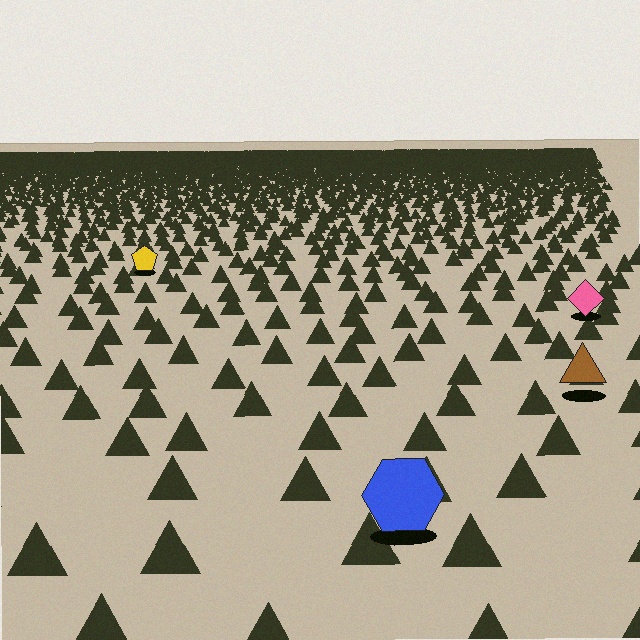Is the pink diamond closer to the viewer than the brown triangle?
No. The brown triangle is closer — you can tell from the texture gradient: the ground texture is coarser near it.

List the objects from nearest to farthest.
From nearest to farthest: the blue hexagon, the brown triangle, the pink diamond, the yellow pentagon.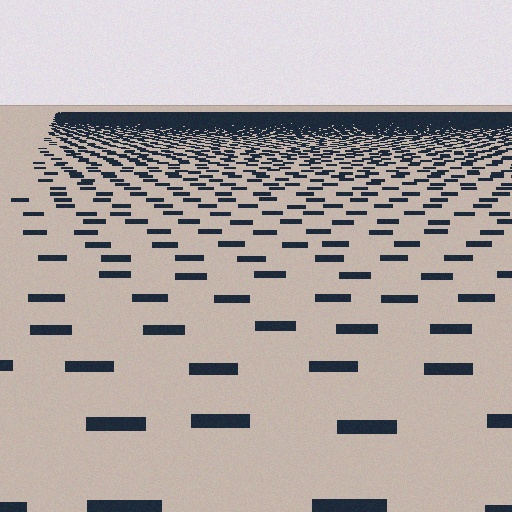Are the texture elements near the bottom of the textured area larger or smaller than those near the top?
Larger. Near the bottom, elements are closer to the viewer and appear at a bigger on-screen size.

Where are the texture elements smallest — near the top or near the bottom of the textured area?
Near the top.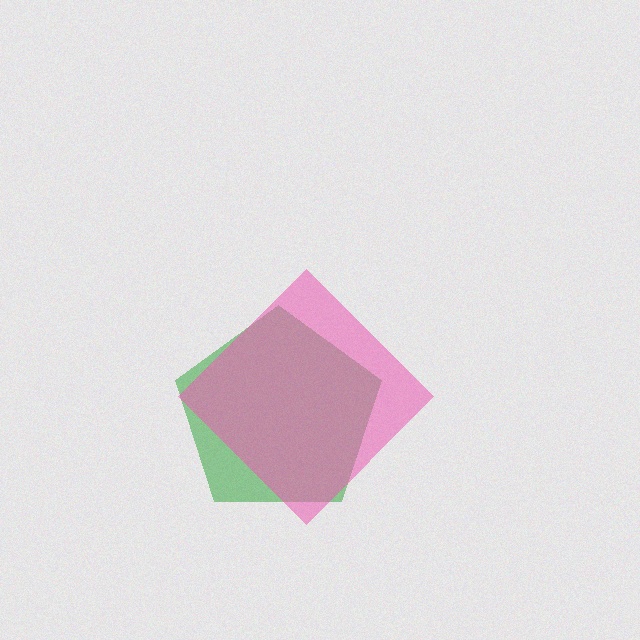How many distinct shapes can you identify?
There are 2 distinct shapes: a green pentagon, a pink diamond.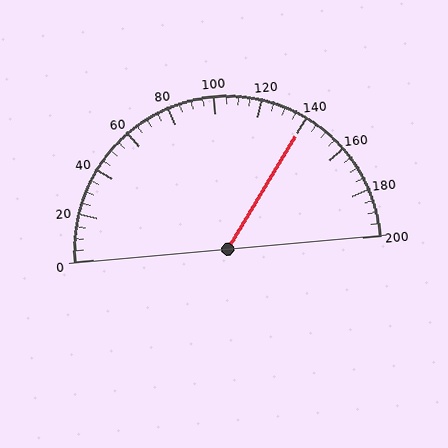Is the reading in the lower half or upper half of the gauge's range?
The reading is in the upper half of the range (0 to 200).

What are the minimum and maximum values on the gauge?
The gauge ranges from 0 to 200.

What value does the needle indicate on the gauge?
The needle indicates approximately 140.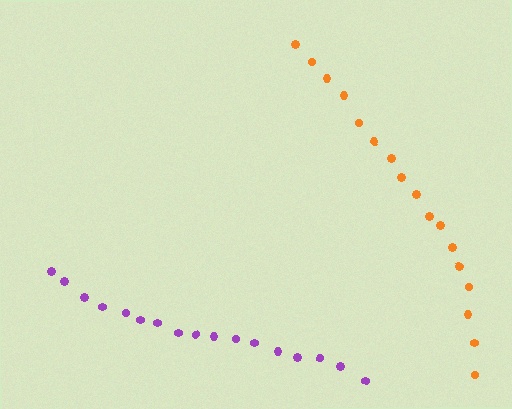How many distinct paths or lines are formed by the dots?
There are 2 distinct paths.